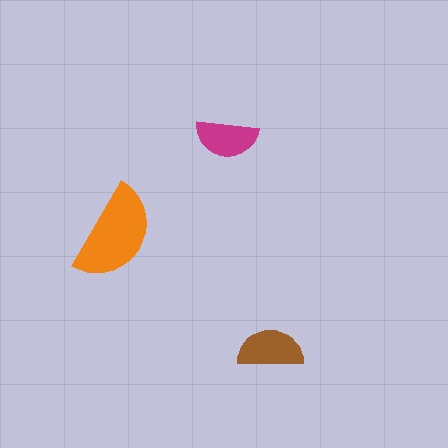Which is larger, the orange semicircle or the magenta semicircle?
The orange one.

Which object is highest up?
The magenta semicircle is topmost.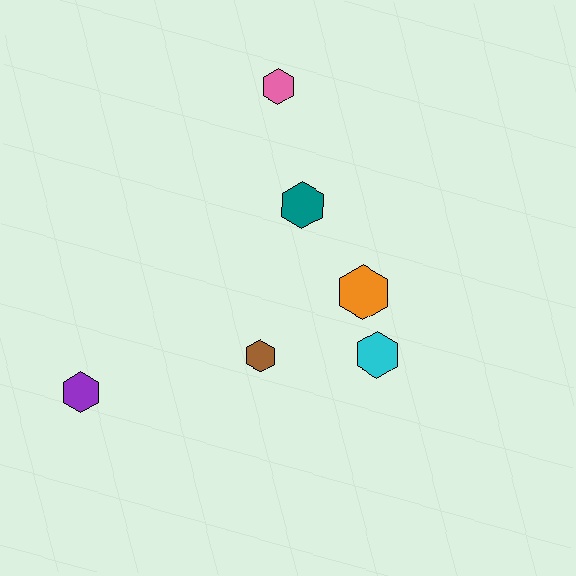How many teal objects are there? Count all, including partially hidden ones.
There is 1 teal object.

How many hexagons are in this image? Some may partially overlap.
There are 6 hexagons.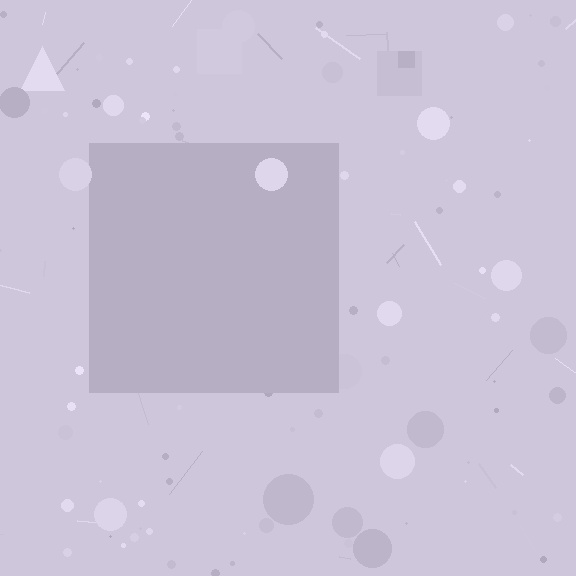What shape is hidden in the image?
A square is hidden in the image.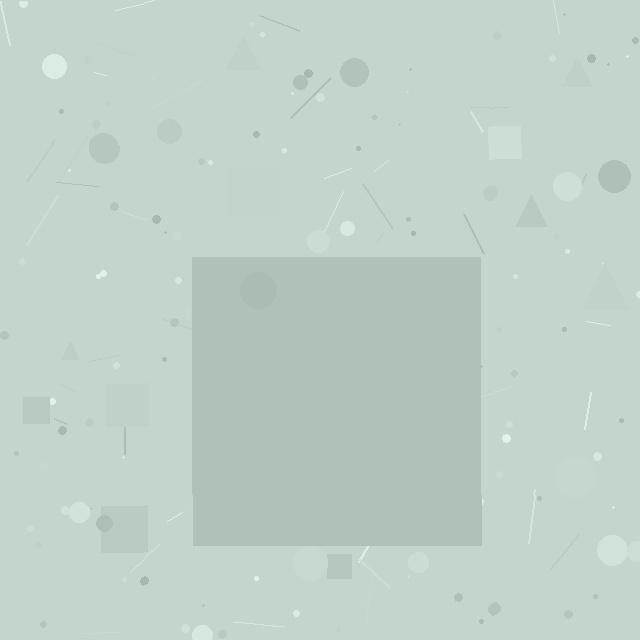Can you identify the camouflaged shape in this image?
The camouflaged shape is a square.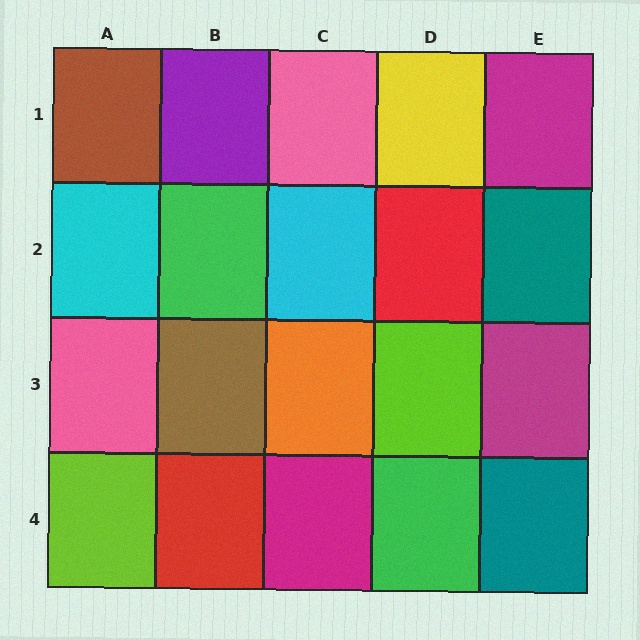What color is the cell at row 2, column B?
Green.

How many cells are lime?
2 cells are lime.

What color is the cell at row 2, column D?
Red.